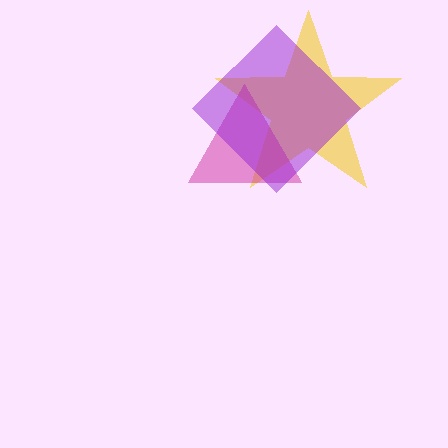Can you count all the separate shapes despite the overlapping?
Yes, there are 3 separate shapes.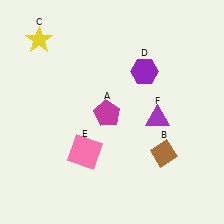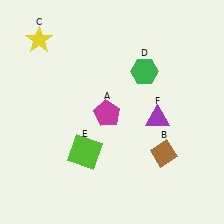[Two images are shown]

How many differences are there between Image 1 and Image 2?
There are 2 differences between the two images.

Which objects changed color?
D changed from purple to green. E changed from pink to lime.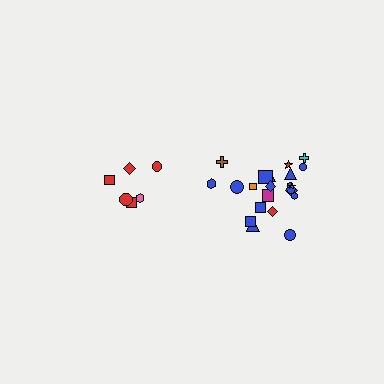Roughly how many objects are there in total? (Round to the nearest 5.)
Roughly 30 objects in total.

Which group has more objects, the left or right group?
The right group.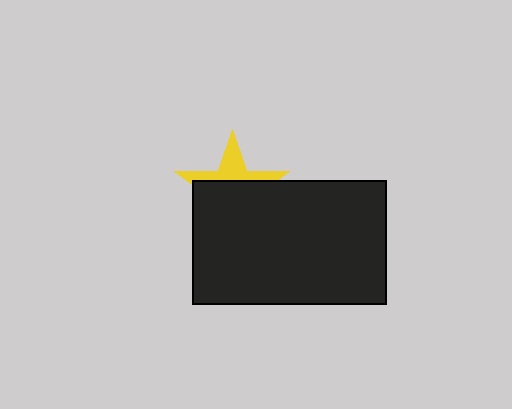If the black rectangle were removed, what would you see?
You would see the complete yellow star.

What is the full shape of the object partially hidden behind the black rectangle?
The partially hidden object is a yellow star.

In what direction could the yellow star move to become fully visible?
The yellow star could move up. That would shift it out from behind the black rectangle entirely.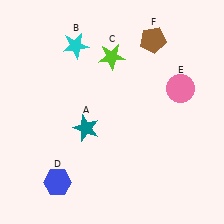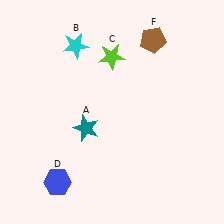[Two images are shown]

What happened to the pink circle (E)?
The pink circle (E) was removed in Image 2. It was in the top-right area of Image 1.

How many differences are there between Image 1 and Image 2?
There is 1 difference between the two images.